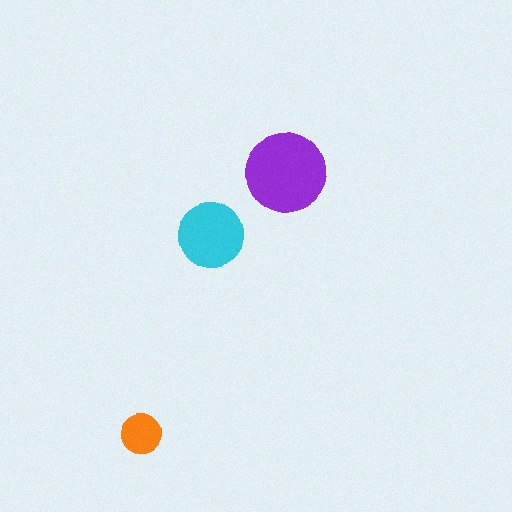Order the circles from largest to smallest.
the purple one, the cyan one, the orange one.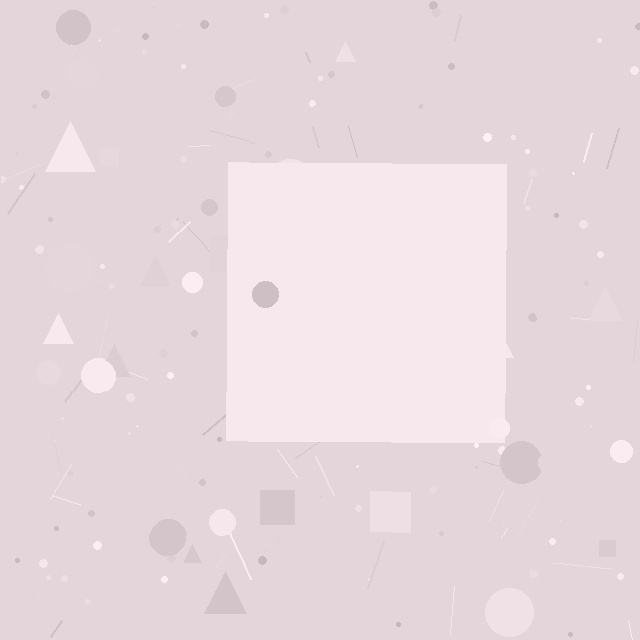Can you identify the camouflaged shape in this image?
The camouflaged shape is a square.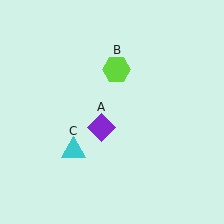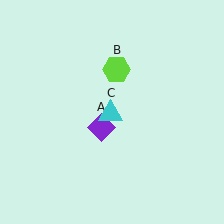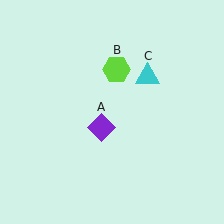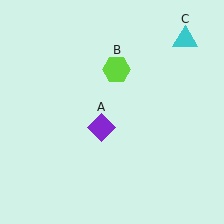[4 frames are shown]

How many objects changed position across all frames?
1 object changed position: cyan triangle (object C).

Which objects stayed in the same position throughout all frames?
Purple diamond (object A) and lime hexagon (object B) remained stationary.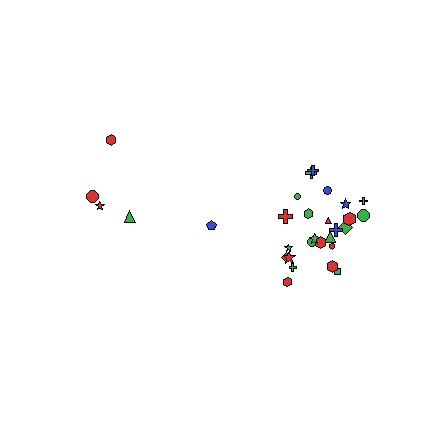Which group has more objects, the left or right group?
The right group.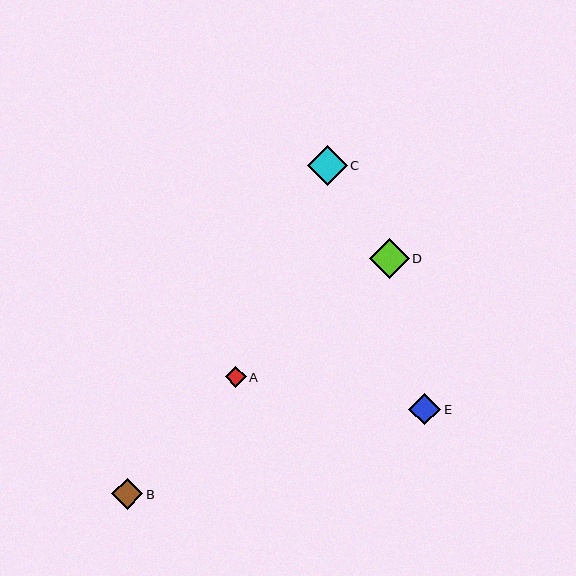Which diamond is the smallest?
Diamond A is the smallest with a size of approximately 21 pixels.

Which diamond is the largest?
Diamond C is the largest with a size of approximately 40 pixels.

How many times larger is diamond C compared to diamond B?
Diamond C is approximately 1.3 times the size of diamond B.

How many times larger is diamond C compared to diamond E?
Diamond C is approximately 1.3 times the size of diamond E.